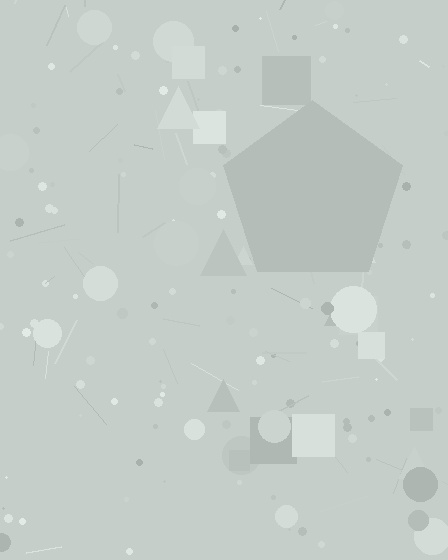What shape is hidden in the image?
A pentagon is hidden in the image.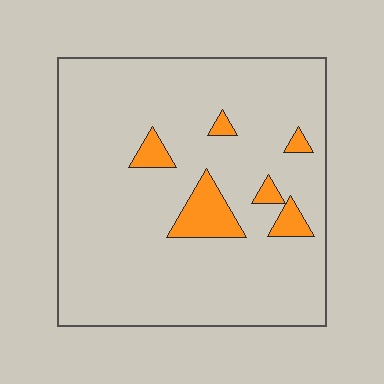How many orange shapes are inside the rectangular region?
6.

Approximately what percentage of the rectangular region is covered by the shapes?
Approximately 10%.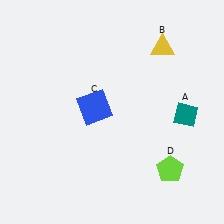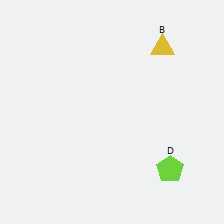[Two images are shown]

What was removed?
The teal diamond (A), the blue square (C) were removed in Image 2.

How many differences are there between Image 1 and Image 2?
There are 2 differences between the two images.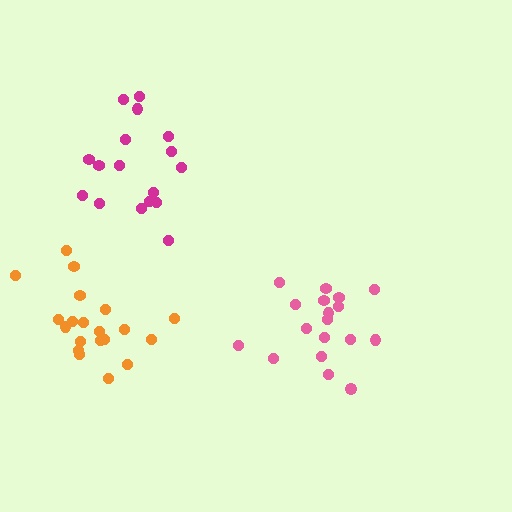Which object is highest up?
The magenta cluster is topmost.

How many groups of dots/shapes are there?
There are 3 groups.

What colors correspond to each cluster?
The clusters are colored: orange, pink, magenta.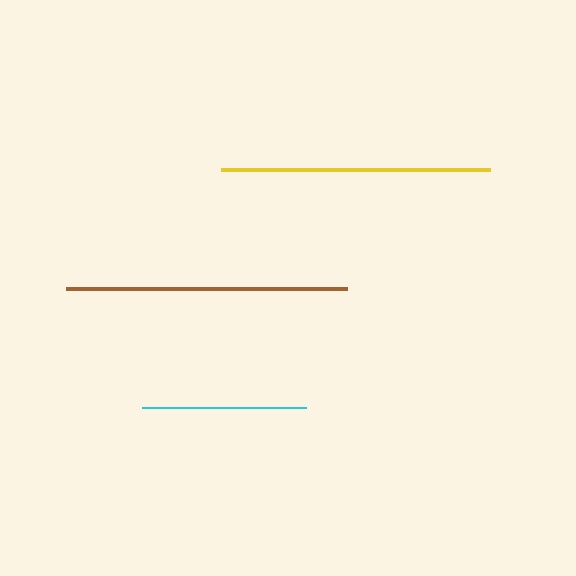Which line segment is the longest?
The brown line is the longest at approximately 281 pixels.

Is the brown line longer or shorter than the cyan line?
The brown line is longer than the cyan line.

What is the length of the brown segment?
The brown segment is approximately 281 pixels long.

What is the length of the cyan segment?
The cyan segment is approximately 165 pixels long.